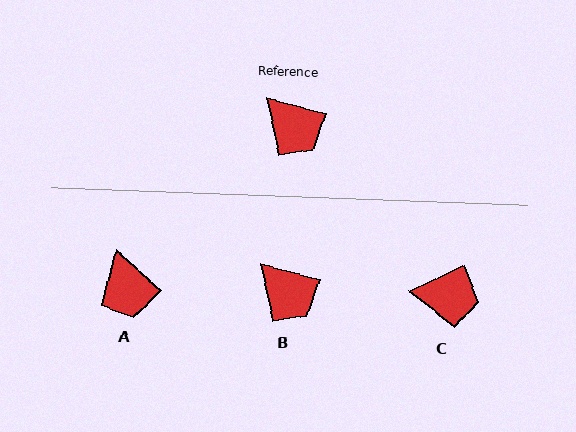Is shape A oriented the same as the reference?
No, it is off by about 27 degrees.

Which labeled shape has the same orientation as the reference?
B.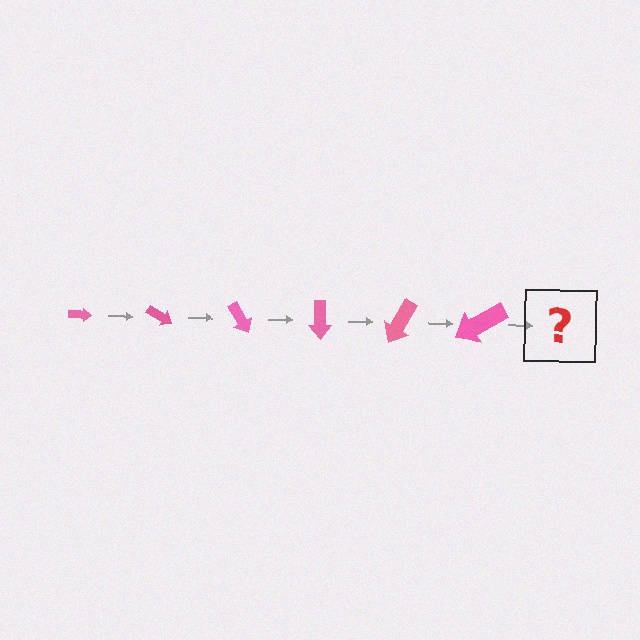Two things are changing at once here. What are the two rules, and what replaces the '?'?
The two rules are that the arrow grows larger each step and it rotates 30 degrees each step. The '?' should be an arrow, larger than the previous one and rotated 180 degrees from the start.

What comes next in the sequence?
The next element should be an arrow, larger than the previous one and rotated 180 degrees from the start.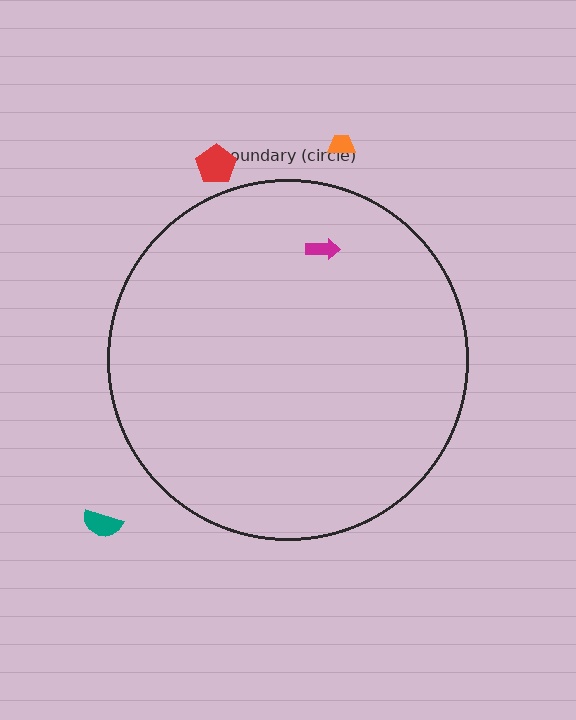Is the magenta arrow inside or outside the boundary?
Inside.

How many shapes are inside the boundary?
1 inside, 3 outside.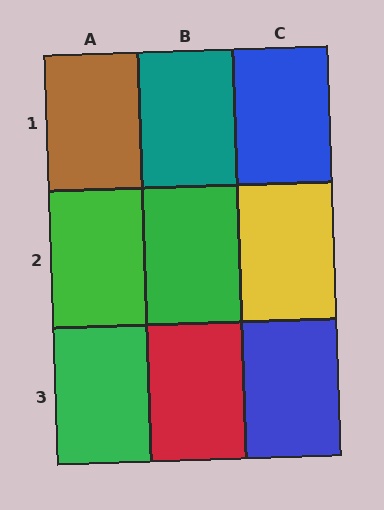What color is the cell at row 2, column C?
Yellow.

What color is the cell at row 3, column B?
Red.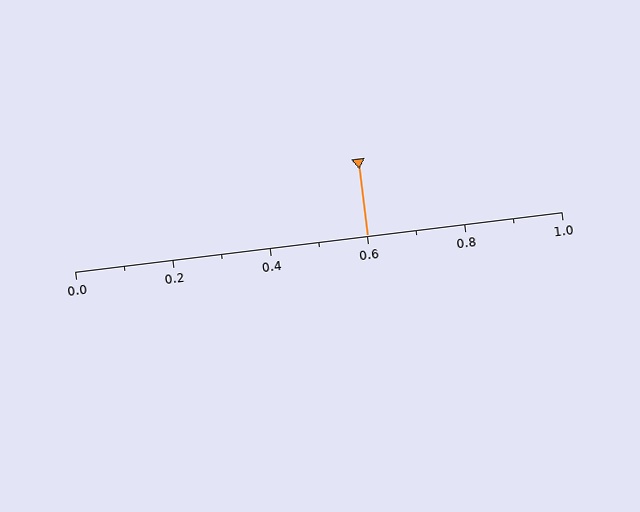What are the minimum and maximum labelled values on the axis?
The axis runs from 0.0 to 1.0.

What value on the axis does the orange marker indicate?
The marker indicates approximately 0.6.